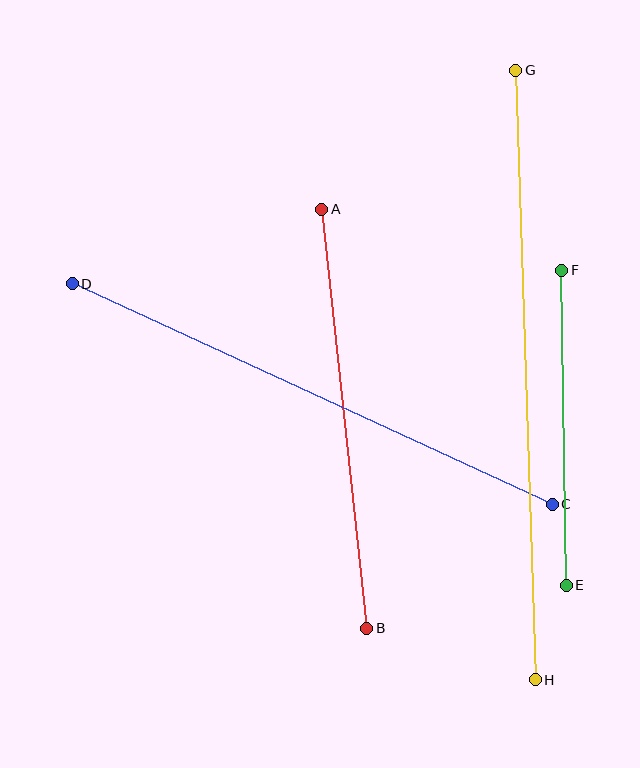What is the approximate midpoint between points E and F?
The midpoint is at approximately (564, 428) pixels.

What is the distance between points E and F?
The distance is approximately 315 pixels.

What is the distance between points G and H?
The distance is approximately 609 pixels.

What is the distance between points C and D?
The distance is approximately 528 pixels.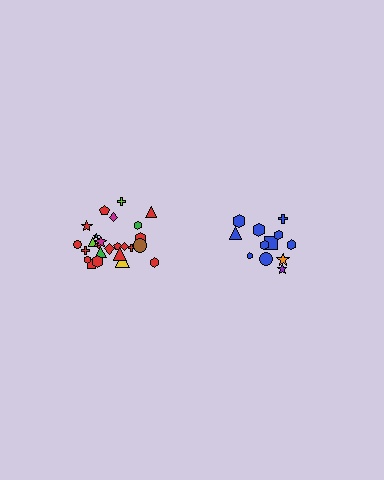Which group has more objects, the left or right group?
The left group.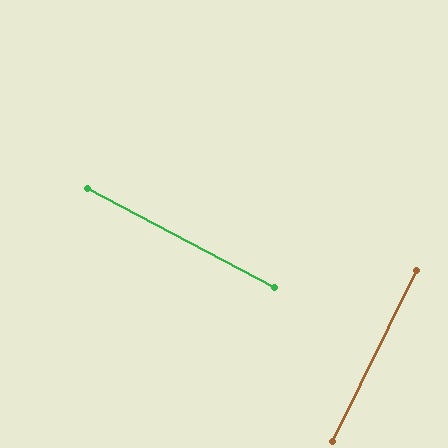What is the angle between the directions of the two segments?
Approximately 88 degrees.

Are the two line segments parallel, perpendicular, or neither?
Perpendicular — they meet at approximately 88°.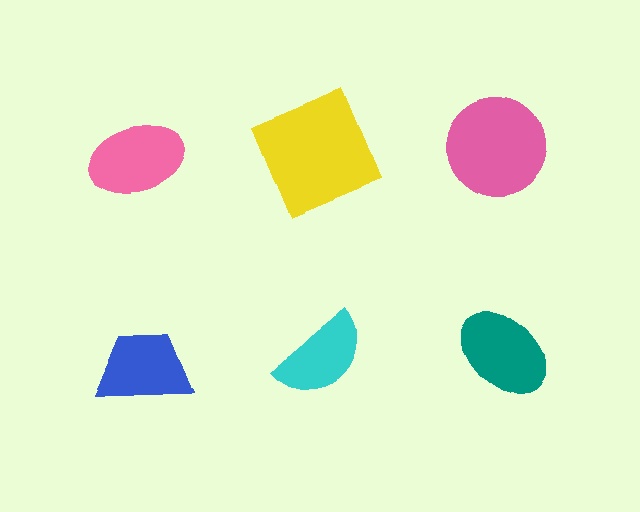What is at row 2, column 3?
A teal ellipse.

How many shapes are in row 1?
3 shapes.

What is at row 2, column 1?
A blue trapezoid.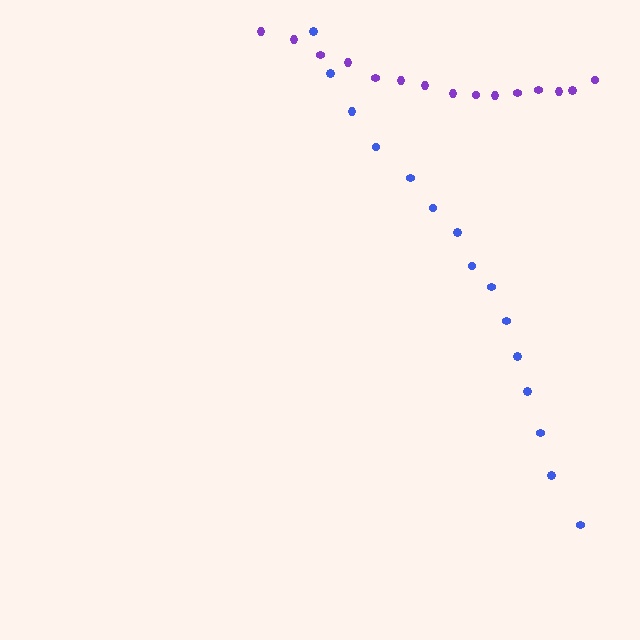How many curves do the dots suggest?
There are 2 distinct paths.